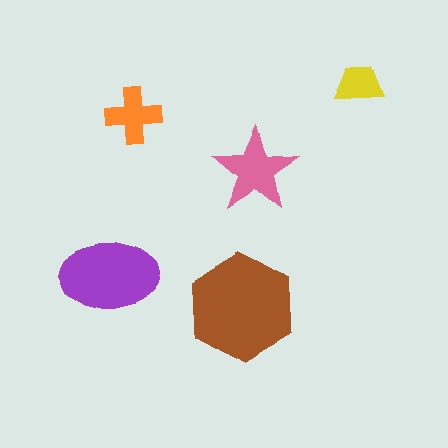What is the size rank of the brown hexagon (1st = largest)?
1st.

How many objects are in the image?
There are 5 objects in the image.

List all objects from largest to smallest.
The brown hexagon, the purple ellipse, the pink star, the orange cross, the yellow trapezoid.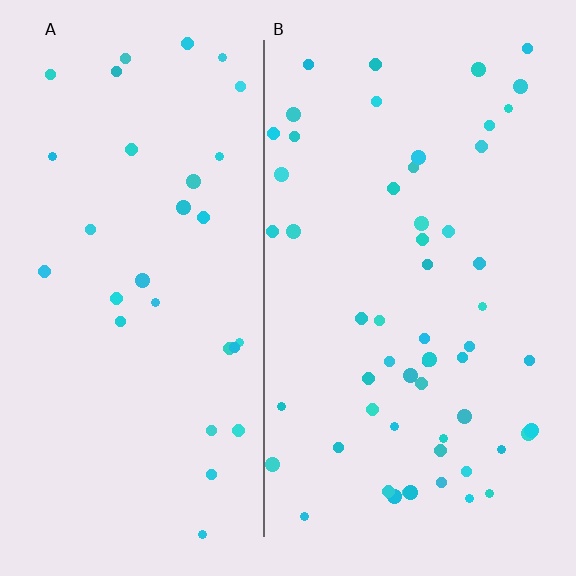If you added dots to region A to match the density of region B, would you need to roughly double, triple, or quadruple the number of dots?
Approximately double.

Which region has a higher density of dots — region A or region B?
B (the right).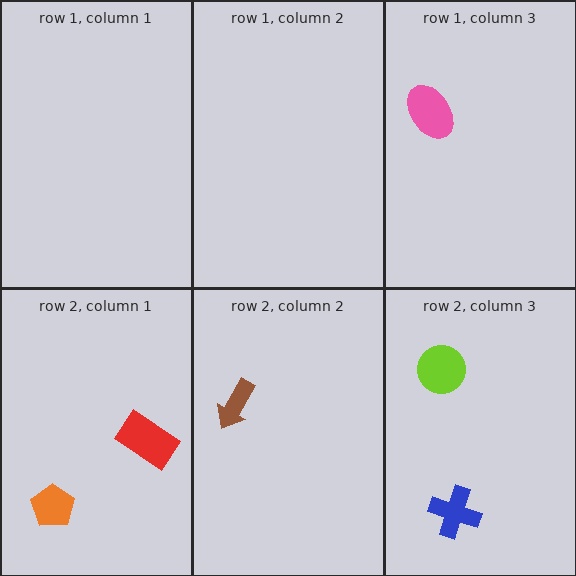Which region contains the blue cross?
The row 2, column 3 region.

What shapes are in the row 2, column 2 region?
The brown arrow.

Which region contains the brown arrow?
The row 2, column 2 region.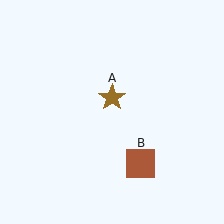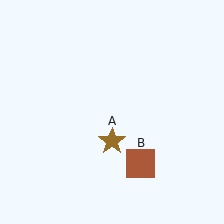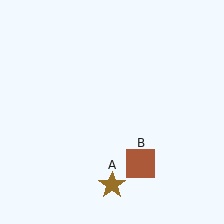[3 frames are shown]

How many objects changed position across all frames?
1 object changed position: brown star (object A).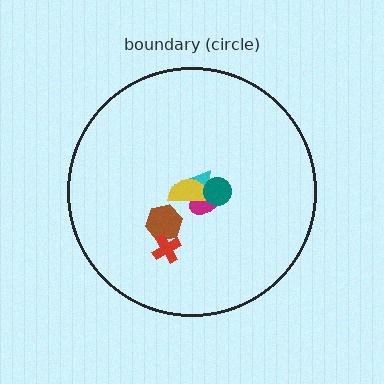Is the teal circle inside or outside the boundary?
Inside.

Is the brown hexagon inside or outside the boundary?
Inside.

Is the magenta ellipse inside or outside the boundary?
Inside.